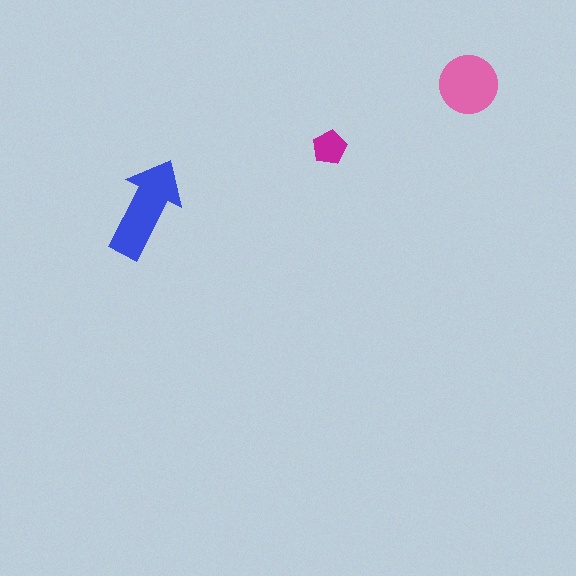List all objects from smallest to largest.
The magenta pentagon, the pink circle, the blue arrow.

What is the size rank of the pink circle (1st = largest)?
2nd.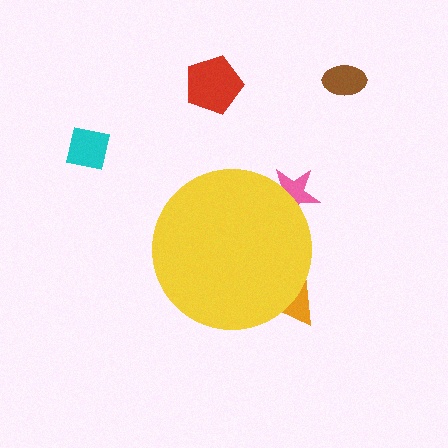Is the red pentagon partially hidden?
No, the red pentagon is fully visible.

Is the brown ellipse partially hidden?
No, the brown ellipse is fully visible.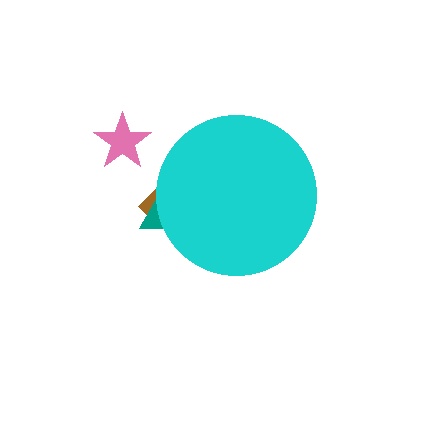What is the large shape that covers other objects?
A cyan circle.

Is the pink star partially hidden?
No, the pink star is fully visible.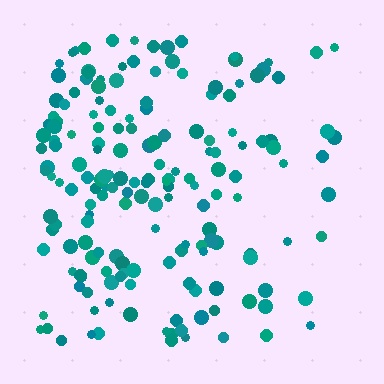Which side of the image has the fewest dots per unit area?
The right.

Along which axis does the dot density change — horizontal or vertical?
Horizontal.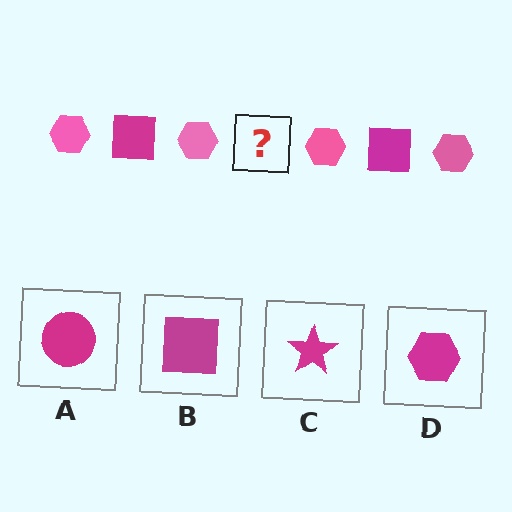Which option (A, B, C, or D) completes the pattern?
B.